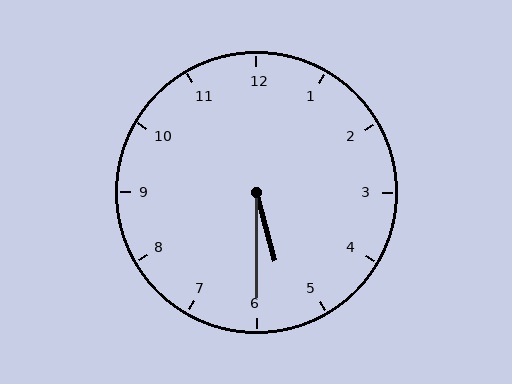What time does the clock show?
5:30.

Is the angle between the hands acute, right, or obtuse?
It is acute.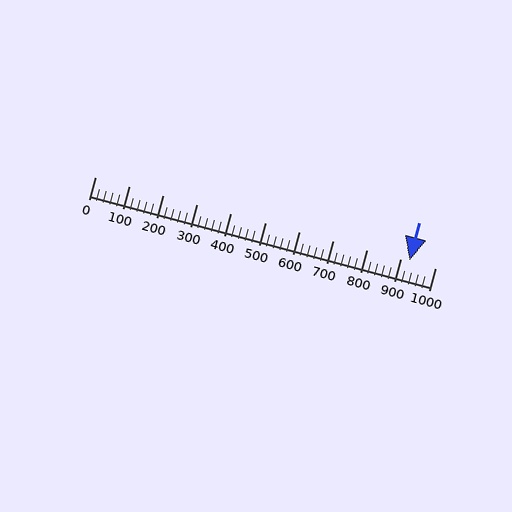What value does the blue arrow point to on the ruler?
The blue arrow points to approximately 925.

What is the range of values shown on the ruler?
The ruler shows values from 0 to 1000.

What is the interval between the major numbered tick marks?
The major tick marks are spaced 100 units apart.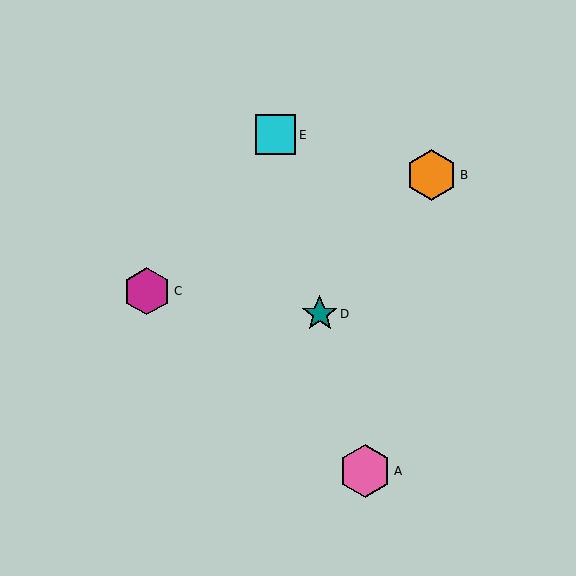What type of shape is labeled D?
Shape D is a teal star.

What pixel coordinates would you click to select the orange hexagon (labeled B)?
Click at (431, 175) to select the orange hexagon B.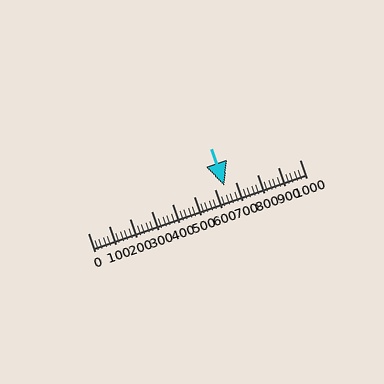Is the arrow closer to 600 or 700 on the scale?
The arrow is closer to 600.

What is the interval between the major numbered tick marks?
The major tick marks are spaced 100 units apart.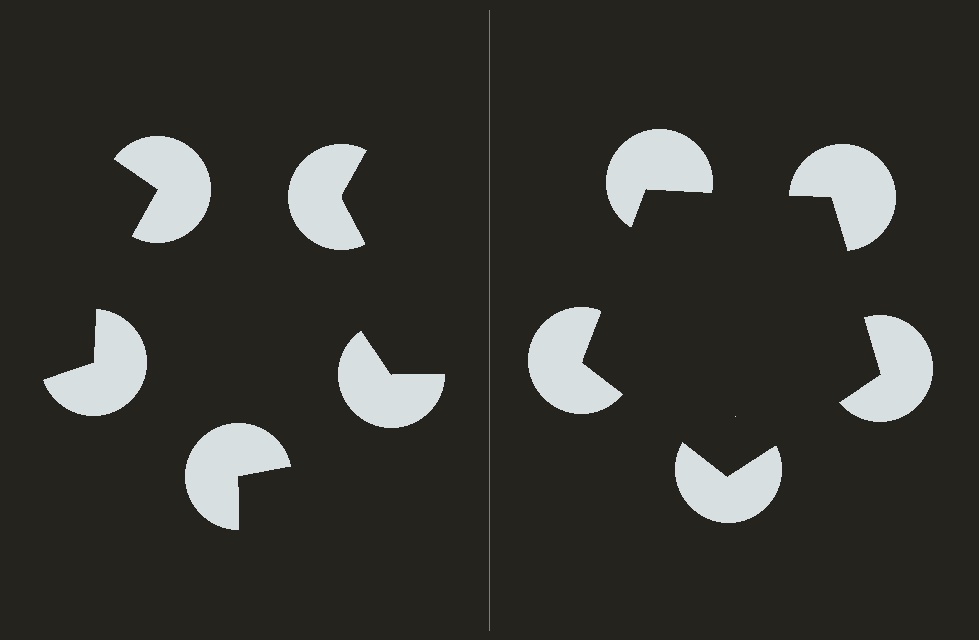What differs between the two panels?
The pac-man discs are positioned identically on both sides; only the wedge orientations differ. On the right they align to a pentagon; on the left they are misaligned.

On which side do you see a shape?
An illusory pentagon appears on the right side. On the left side the wedge cuts are rotated, so no coherent shape forms.